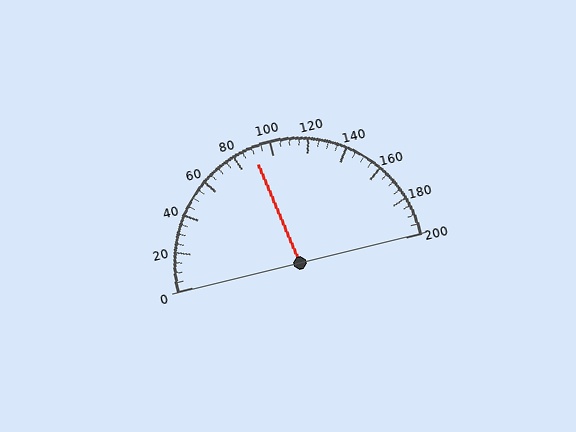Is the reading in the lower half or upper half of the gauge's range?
The reading is in the lower half of the range (0 to 200).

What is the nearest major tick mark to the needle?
The nearest major tick mark is 80.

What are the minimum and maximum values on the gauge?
The gauge ranges from 0 to 200.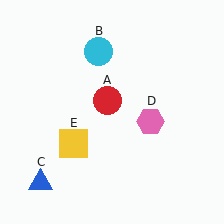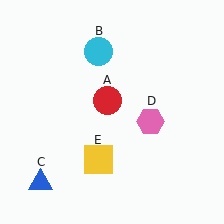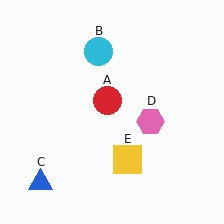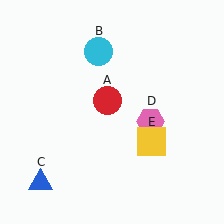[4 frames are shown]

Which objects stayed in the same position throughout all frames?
Red circle (object A) and cyan circle (object B) and blue triangle (object C) and pink hexagon (object D) remained stationary.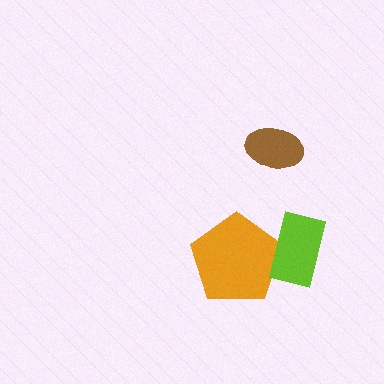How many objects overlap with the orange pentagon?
1 object overlaps with the orange pentagon.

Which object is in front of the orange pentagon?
The lime rectangle is in front of the orange pentagon.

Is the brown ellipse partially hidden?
No, no other shape covers it.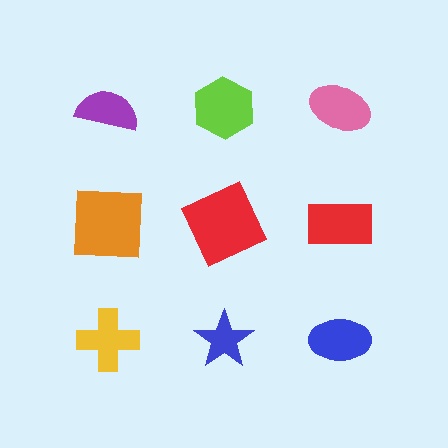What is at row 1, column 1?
A purple semicircle.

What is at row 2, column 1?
An orange square.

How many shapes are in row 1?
3 shapes.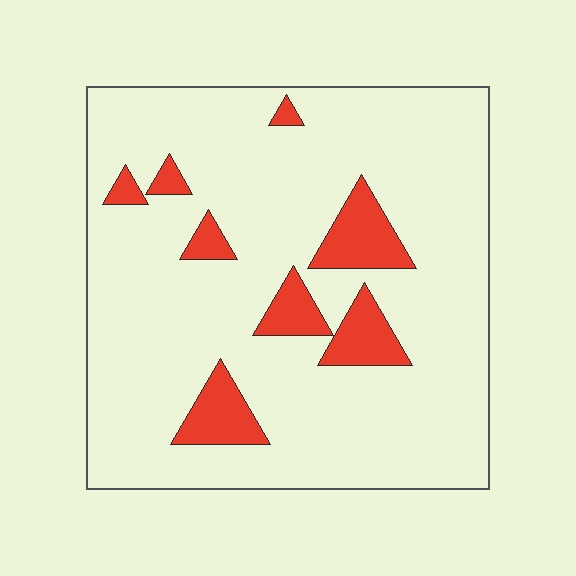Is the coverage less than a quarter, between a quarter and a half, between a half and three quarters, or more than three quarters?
Less than a quarter.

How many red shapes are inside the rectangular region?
8.